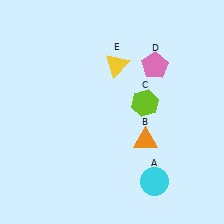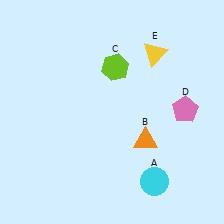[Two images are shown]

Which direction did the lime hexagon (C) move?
The lime hexagon (C) moved up.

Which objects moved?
The objects that moved are: the lime hexagon (C), the pink pentagon (D), the yellow triangle (E).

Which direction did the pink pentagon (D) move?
The pink pentagon (D) moved down.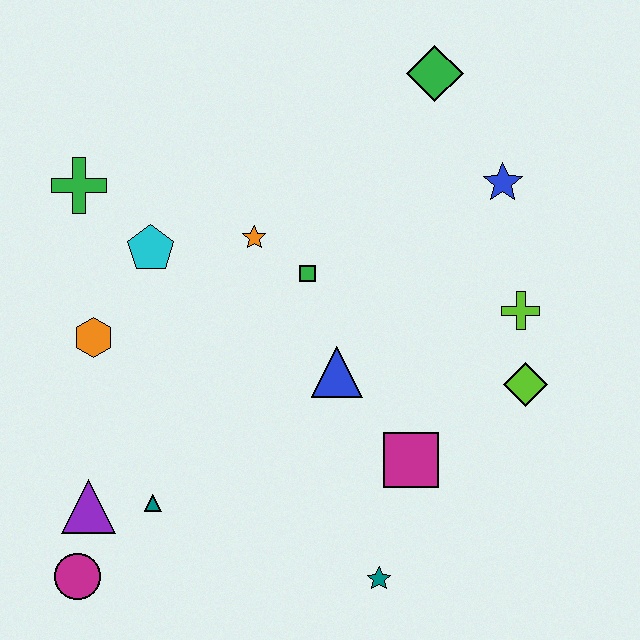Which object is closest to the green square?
The orange star is closest to the green square.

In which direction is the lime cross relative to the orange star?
The lime cross is to the right of the orange star.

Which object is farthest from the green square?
The magenta circle is farthest from the green square.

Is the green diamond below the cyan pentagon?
No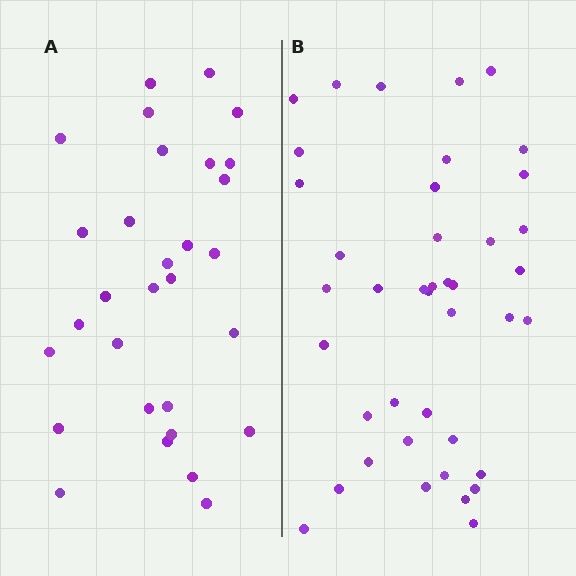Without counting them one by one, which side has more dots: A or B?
Region B (the right region) has more dots.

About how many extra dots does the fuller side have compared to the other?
Region B has roughly 12 or so more dots than region A.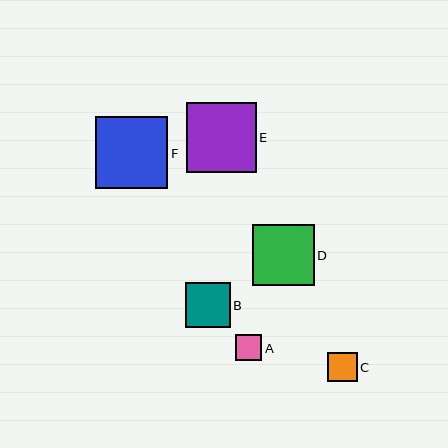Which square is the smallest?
Square A is the smallest with a size of approximately 27 pixels.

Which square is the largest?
Square F is the largest with a size of approximately 72 pixels.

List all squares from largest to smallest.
From largest to smallest: F, E, D, B, C, A.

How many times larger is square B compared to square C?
Square B is approximately 1.5 times the size of square C.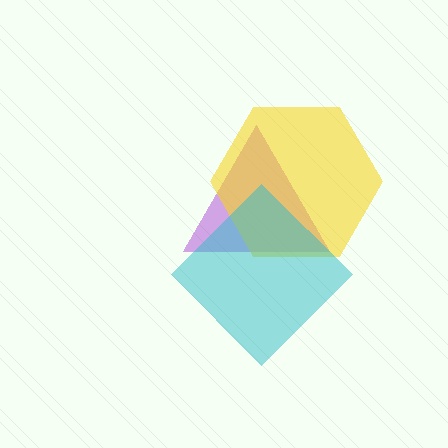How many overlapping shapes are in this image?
There are 3 overlapping shapes in the image.